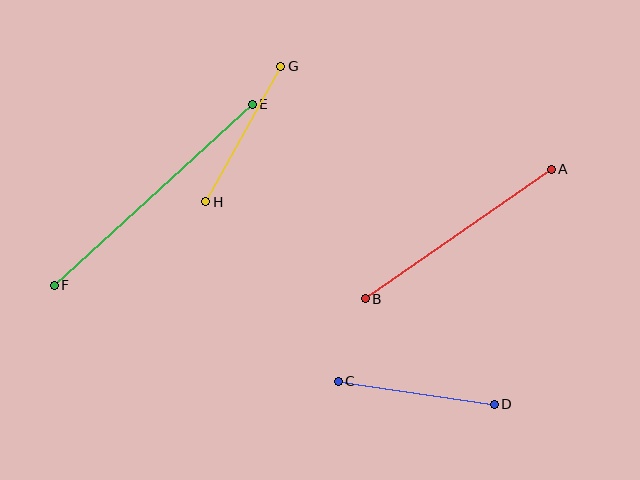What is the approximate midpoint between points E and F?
The midpoint is at approximately (153, 195) pixels.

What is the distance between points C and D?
The distance is approximately 157 pixels.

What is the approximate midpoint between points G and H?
The midpoint is at approximately (243, 134) pixels.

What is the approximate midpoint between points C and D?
The midpoint is at approximately (416, 393) pixels.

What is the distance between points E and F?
The distance is approximately 268 pixels.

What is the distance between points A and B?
The distance is approximately 227 pixels.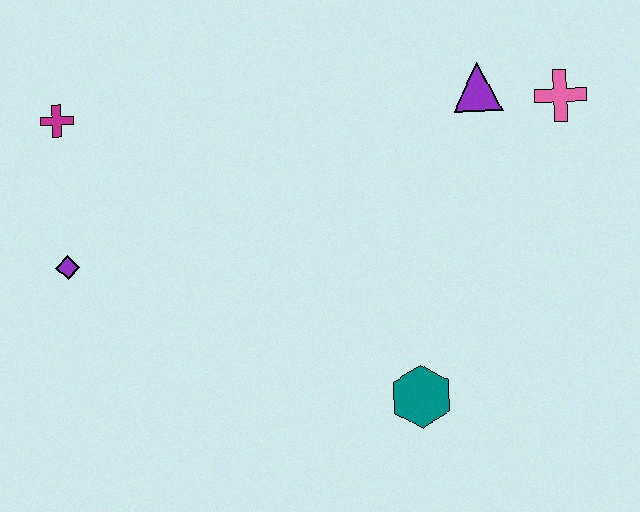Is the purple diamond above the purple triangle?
No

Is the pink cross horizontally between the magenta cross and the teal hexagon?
No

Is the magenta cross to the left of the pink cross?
Yes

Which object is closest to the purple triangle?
The pink cross is closest to the purple triangle.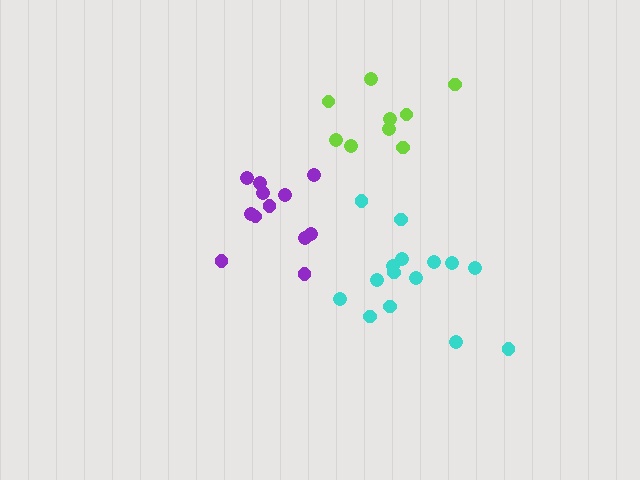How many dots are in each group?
Group 1: 15 dots, Group 2: 12 dots, Group 3: 9 dots (36 total).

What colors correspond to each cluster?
The clusters are colored: cyan, purple, lime.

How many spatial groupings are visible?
There are 3 spatial groupings.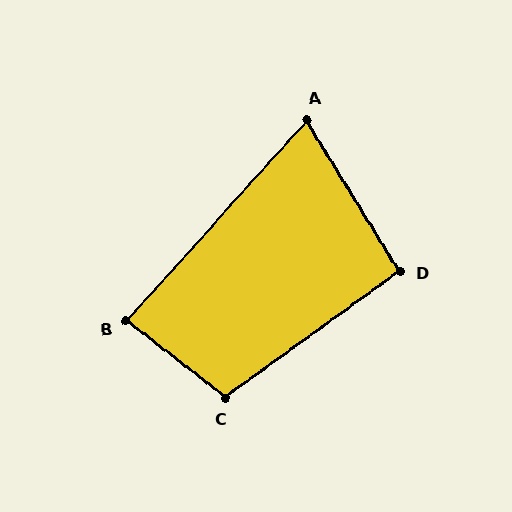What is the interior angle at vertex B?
Approximately 86 degrees (approximately right).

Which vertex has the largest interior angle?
C, at approximately 106 degrees.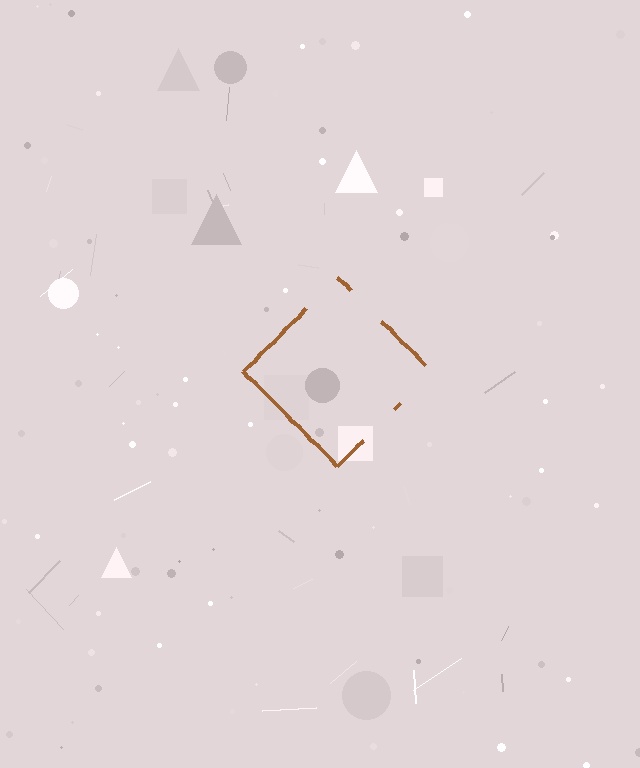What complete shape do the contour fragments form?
The contour fragments form a diamond.